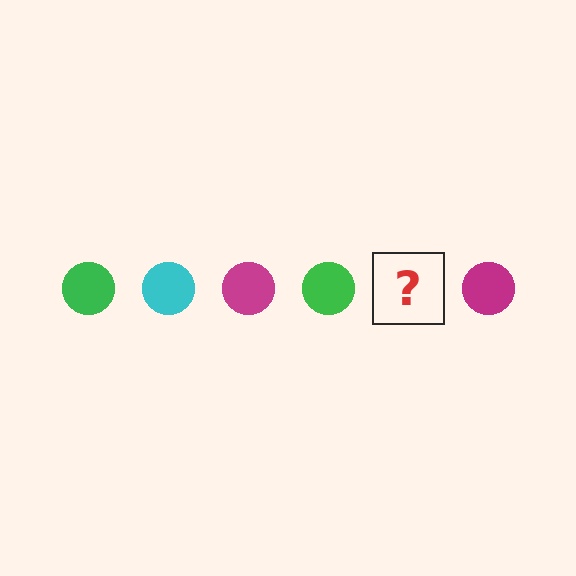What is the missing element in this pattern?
The missing element is a cyan circle.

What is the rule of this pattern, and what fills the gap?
The rule is that the pattern cycles through green, cyan, magenta circles. The gap should be filled with a cyan circle.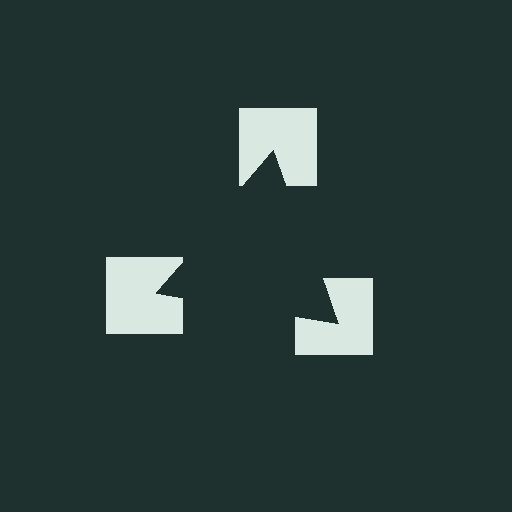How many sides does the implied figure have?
3 sides.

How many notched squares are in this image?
There are 3 — one at each vertex of the illusory triangle.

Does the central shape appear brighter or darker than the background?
It typically appears slightly darker than the background, even though no actual brightness change is drawn.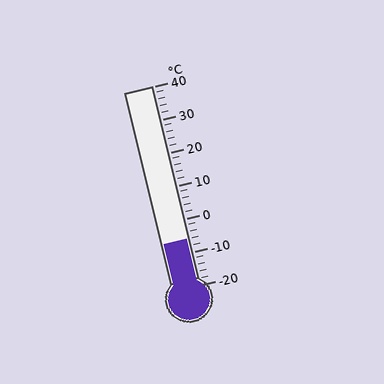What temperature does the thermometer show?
The thermometer shows approximately -6°C.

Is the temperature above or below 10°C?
The temperature is below 10°C.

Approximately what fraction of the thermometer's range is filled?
The thermometer is filled to approximately 25% of its range.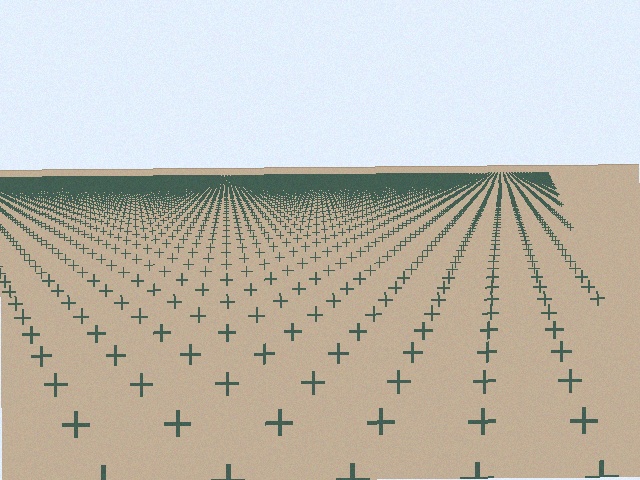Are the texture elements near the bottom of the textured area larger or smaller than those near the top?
Larger. Near the bottom, elements are closer to the viewer and appear at a bigger on-screen size.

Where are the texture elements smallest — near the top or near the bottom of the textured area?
Near the top.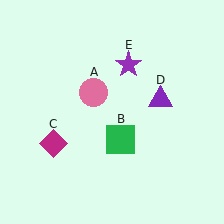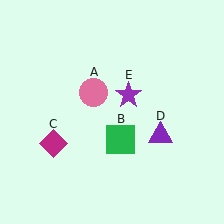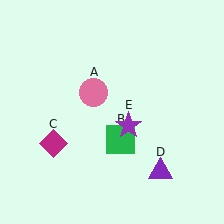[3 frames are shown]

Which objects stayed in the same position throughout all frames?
Pink circle (object A) and green square (object B) and magenta diamond (object C) remained stationary.